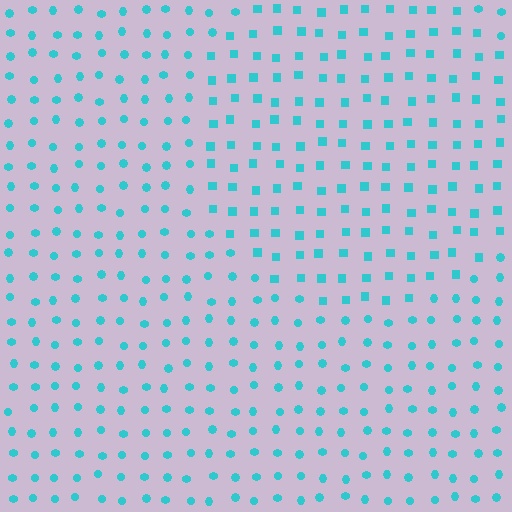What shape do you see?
I see a circle.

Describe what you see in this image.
The image is filled with small cyan elements arranged in a uniform grid. A circle-shaped region contains squares, while the surrounding area contains circles. The boundary is defined purely by the change in element shape.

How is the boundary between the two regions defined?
The boundary is defined by a change in element shape: squares inside vs. circles outside. All elements share the same color and spacing.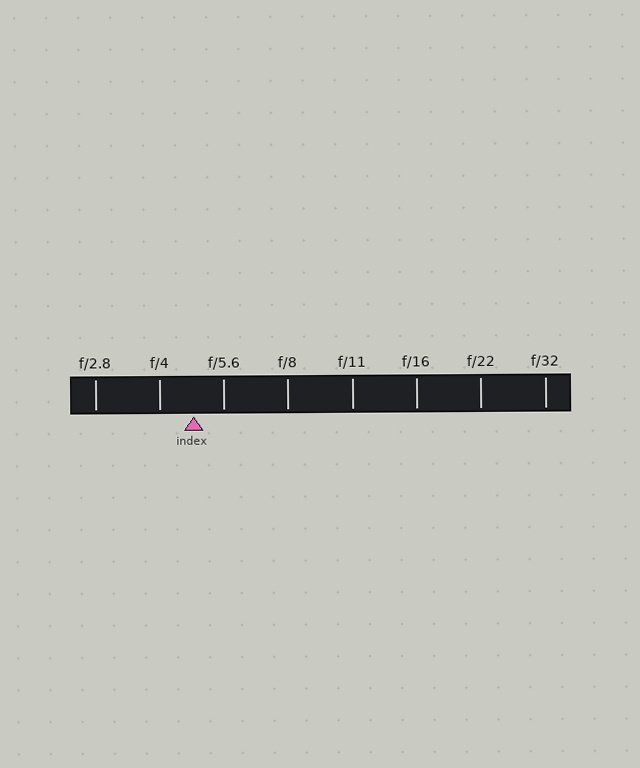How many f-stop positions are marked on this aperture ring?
There are 8 f-stop positions marked.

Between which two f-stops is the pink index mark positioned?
The index mark is between f/4 and f/5.6.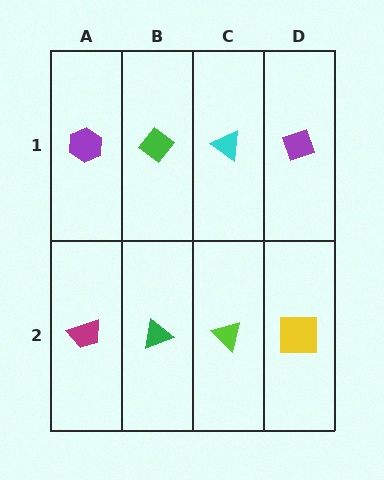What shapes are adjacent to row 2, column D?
A purple diamond (row 1, column D), a lime triangle (row 2, column C).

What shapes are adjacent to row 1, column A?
A magenta trapezoid (row 2, column A), a green diamond (row 1, column B).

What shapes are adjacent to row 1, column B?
A green triangle (row 2, column B), a purple hexagon (row 1, column A), a cyan triangle (row 1, column C).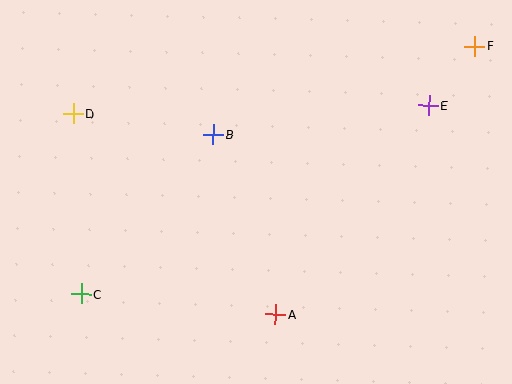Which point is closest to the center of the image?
Point B at (213, 135) is closest to the center.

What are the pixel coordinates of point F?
Point F is at (475, 46).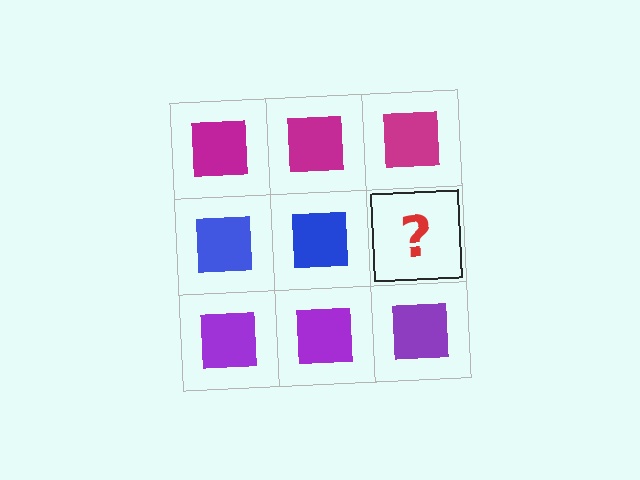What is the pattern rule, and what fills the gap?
The rule is that each row has a consistent color. The gap should be filled with a blue square.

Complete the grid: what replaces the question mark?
The question mark should be replaced with a blue square.